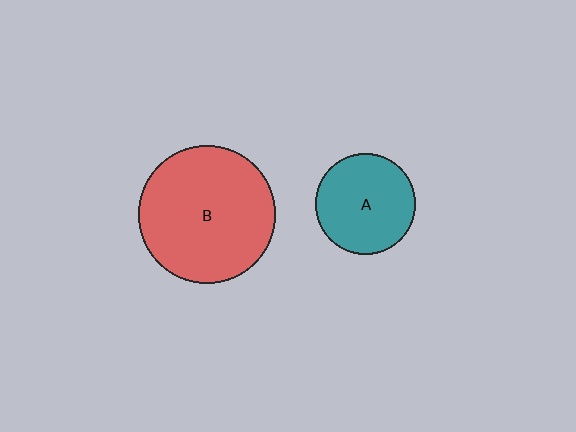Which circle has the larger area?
Circle B (red).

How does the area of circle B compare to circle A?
Approximately 1.9 times.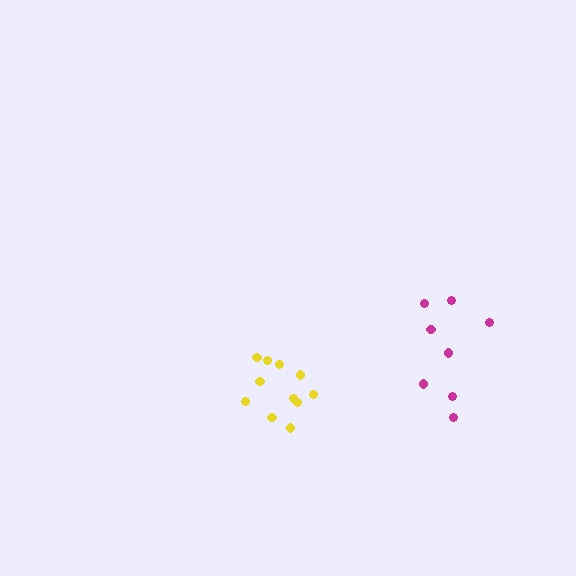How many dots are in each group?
Group 1: 8 dots, Group 2: 11 dots (19 total).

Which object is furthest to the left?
The yellow cluster is leftmost.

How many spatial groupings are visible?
There are 2 spatial groupings.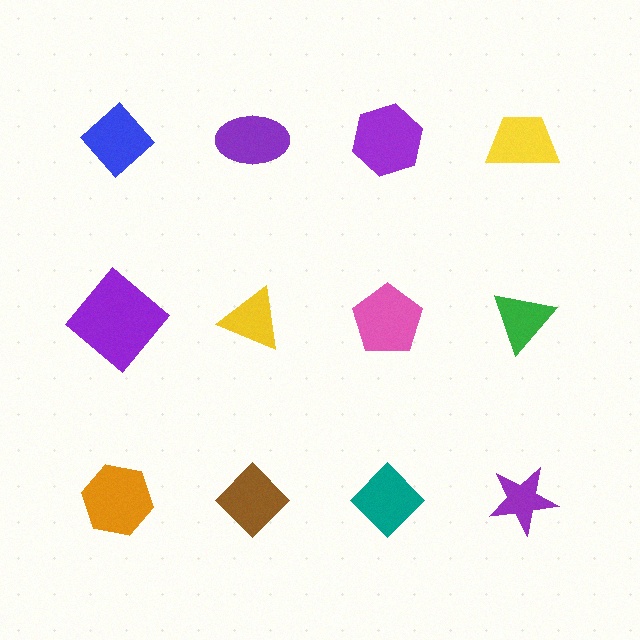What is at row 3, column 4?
A purple star.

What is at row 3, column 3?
A teal diamond.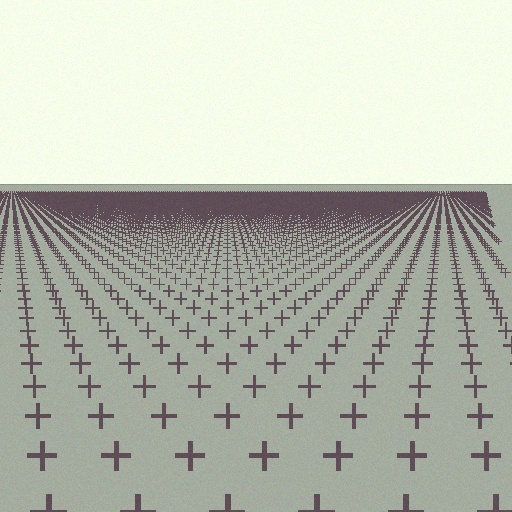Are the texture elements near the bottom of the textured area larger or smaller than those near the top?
Larger. Near the bottom, elements are closer to the viewer and appear at a bigger on-screen size.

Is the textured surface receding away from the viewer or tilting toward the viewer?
The surface is receding away from the viewer. Texture elements get smaller and denser toward the top.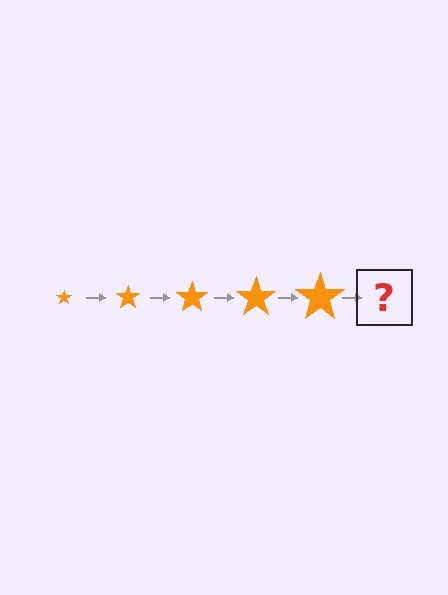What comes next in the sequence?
The next element should be an orange star, larger than the previous one.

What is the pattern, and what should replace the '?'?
The pattern is that the star gets progressively larger each step. The '?' should be an orange star, larger than the previous one.